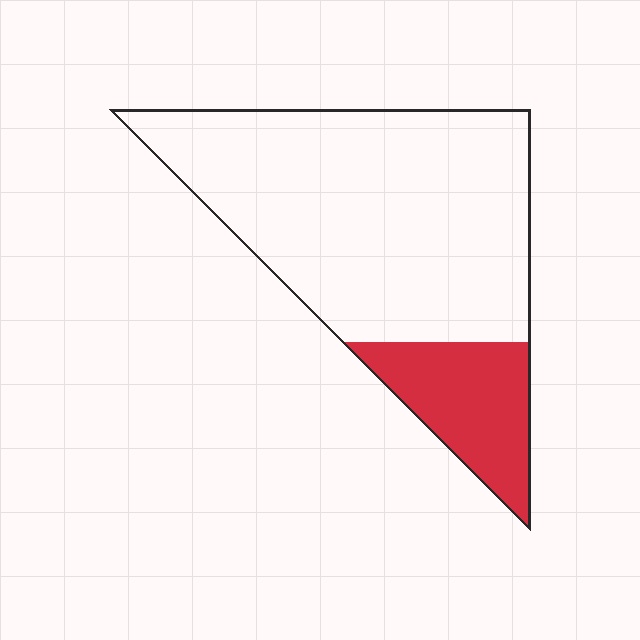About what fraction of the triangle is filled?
About one fifth (1/5).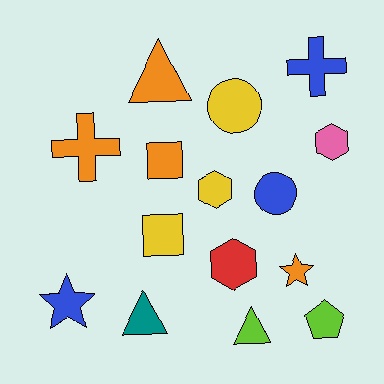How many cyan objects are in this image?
There are no cyan objects.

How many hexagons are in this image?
There are 3 hexagons.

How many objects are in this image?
There are 15 objects.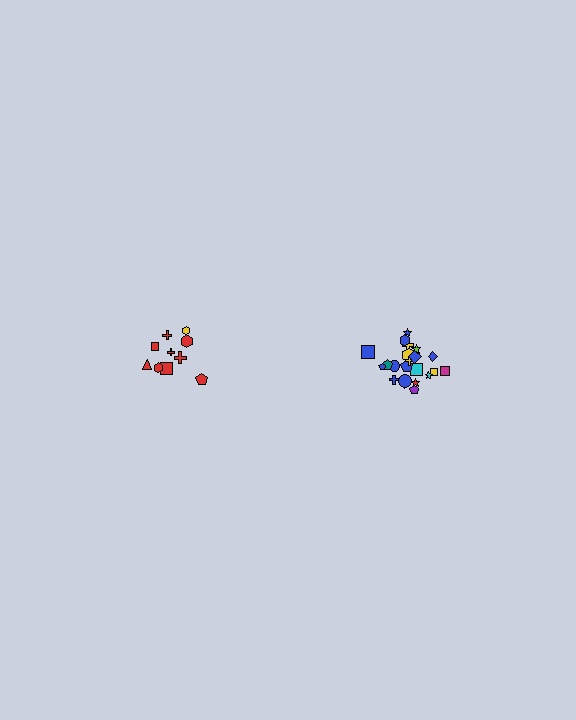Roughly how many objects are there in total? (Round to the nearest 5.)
Roughly 30 objects in total.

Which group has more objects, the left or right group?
The right group.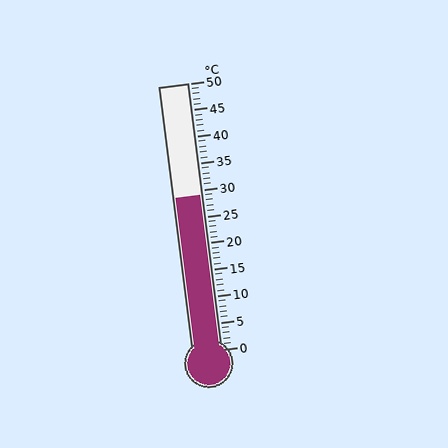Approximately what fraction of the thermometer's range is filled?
The thermometer is filled to approximately 60% of its range.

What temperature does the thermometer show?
The thermometer shows approximately 29°C.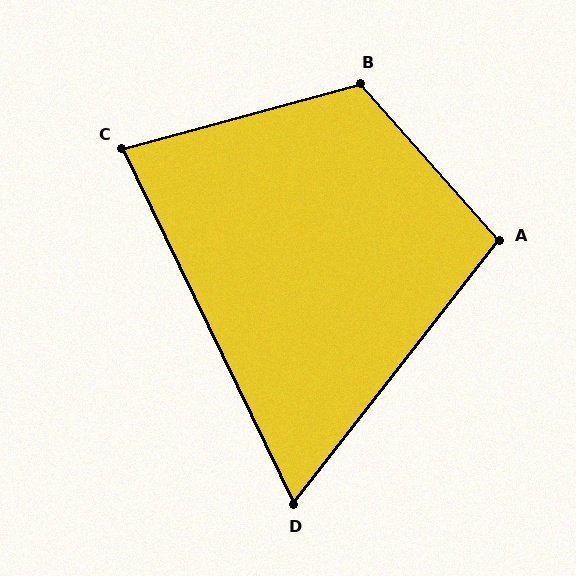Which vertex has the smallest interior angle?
D, at approximately 64 degrees.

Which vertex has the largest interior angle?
B, at approximately 116 degrees.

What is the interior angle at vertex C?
Approximately 79 degrees (acute).